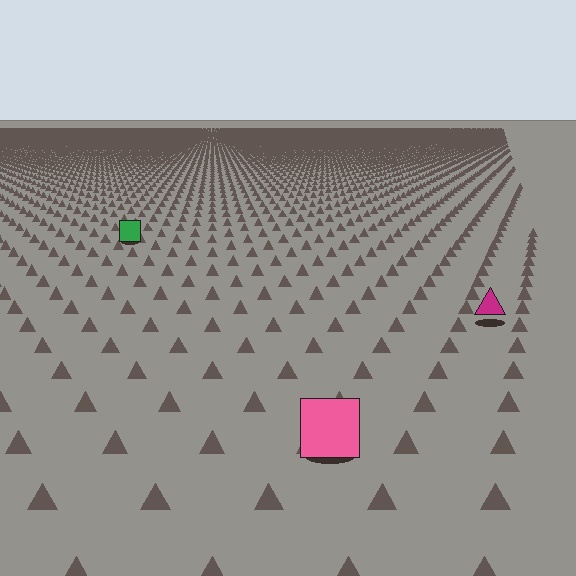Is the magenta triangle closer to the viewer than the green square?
Yes. The magenta triangle is closer — you can tell from the texture gradient: the ground texture is coarser near it.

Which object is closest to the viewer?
The pink square is closest. The texture marks near it are larger and more spread out.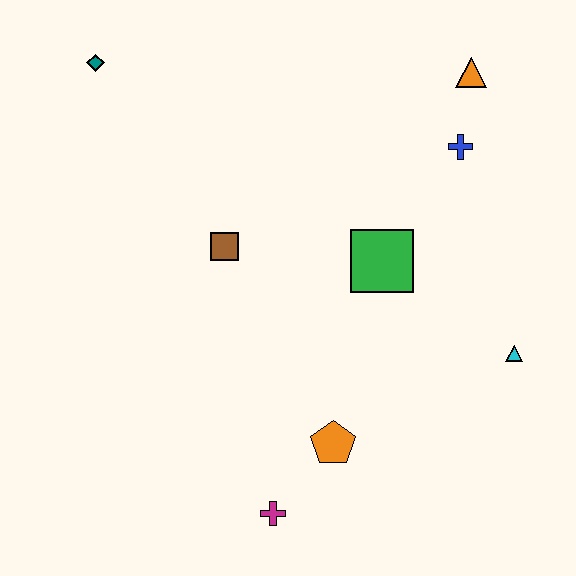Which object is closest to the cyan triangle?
The green square is closest to the cyan triangle.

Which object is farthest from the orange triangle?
The magenta cross is farthest from the orange triangle.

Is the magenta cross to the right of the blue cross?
No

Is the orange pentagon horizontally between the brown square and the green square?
Yes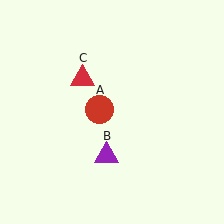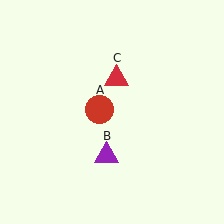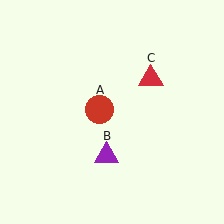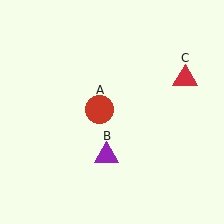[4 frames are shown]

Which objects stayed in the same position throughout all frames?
Red circle (object A) and purple triangle (object B) remained stationary.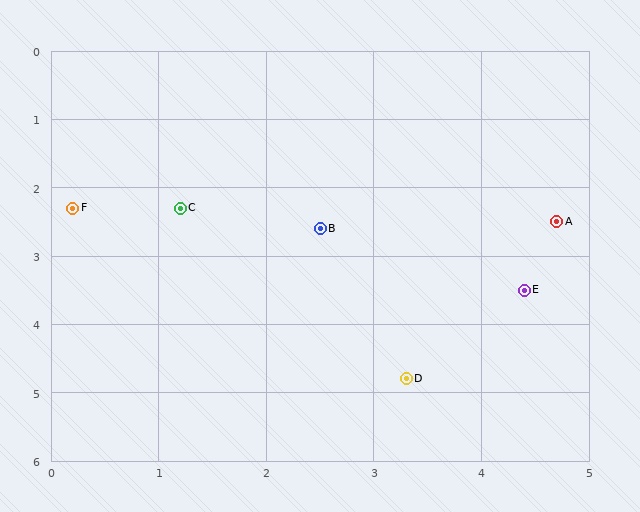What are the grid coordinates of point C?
Point C is at approximately (1.2, 2.3).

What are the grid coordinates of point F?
Point F is at approximately (0.2, 2.3).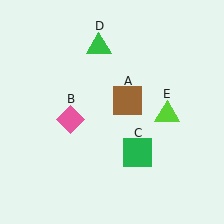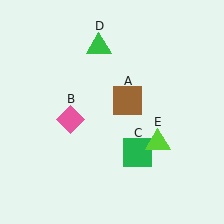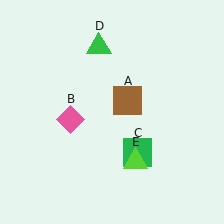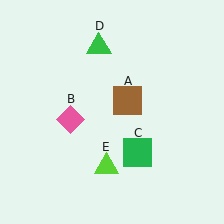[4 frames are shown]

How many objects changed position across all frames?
1 object changed position: lime triangle (object E).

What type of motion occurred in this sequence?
The lime triangle (object E) rotated clockwise around the center of the scene.